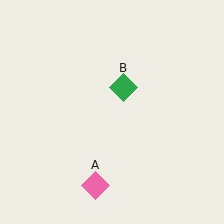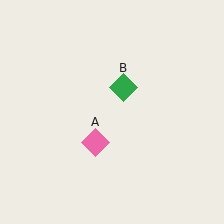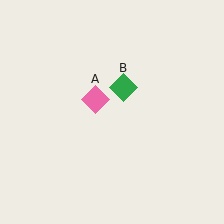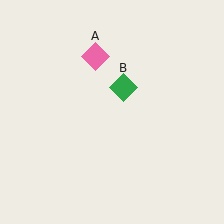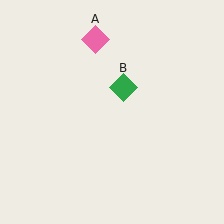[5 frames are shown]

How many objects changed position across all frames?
1 object changed position: pink diamond (object A).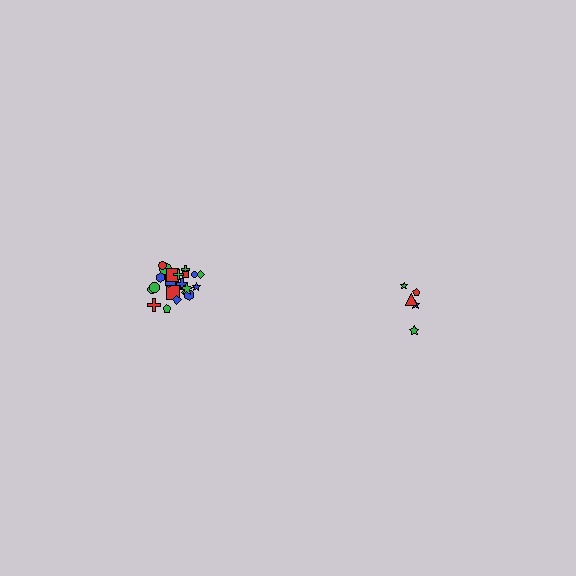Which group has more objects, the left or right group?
The left group.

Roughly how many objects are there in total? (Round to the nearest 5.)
Roughly 25 objects in total.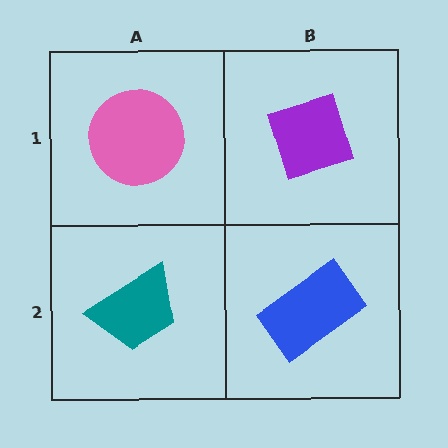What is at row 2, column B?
A blue rectangle.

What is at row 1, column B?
A purple diamond.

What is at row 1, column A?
A pink circle.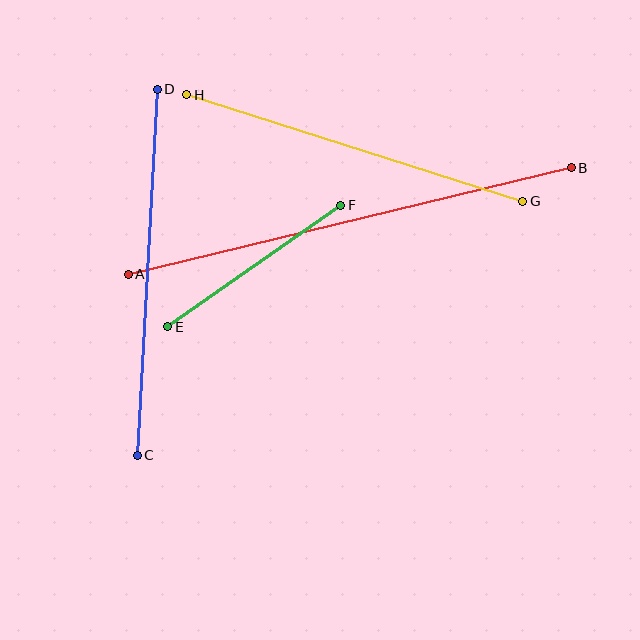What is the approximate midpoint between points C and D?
The midpoint is at approximately (147, 272) pixels.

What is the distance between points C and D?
The distance is approximately 367 pixels.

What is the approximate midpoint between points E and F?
The midpoint is at approximately (254, 266) pixels.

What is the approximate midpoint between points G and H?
The midpoint is at approximately (355, 148) pixels.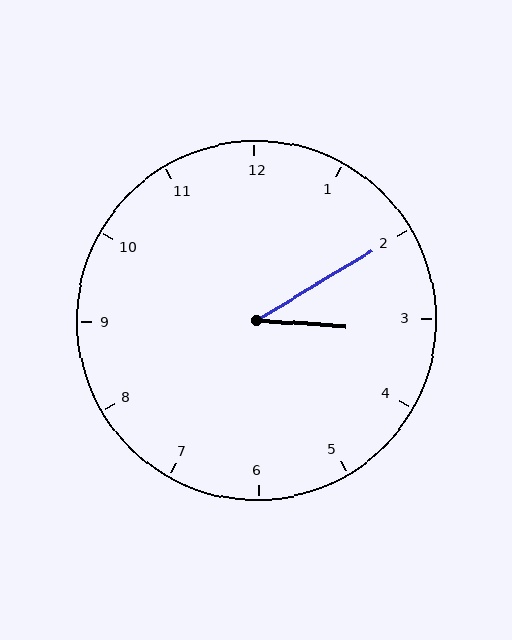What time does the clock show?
3:10.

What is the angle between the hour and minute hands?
Approximately 35 degrees.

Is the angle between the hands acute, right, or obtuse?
It is acute.